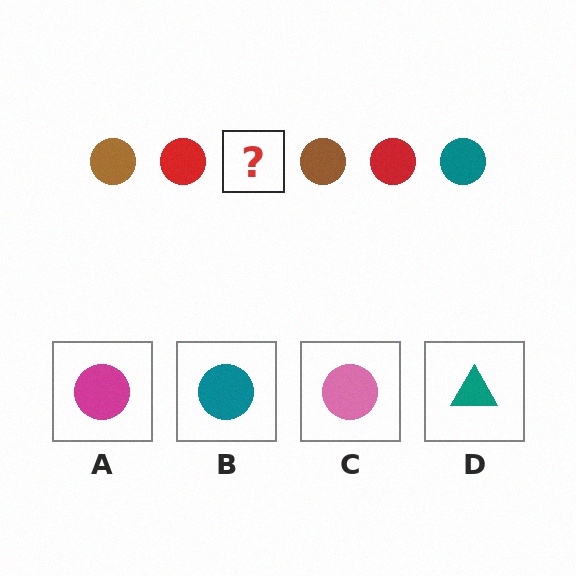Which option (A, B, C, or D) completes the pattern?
B.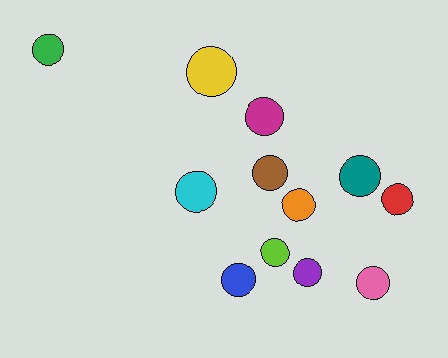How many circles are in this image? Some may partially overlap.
There are 12 circles.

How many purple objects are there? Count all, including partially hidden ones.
There is 1 purple object.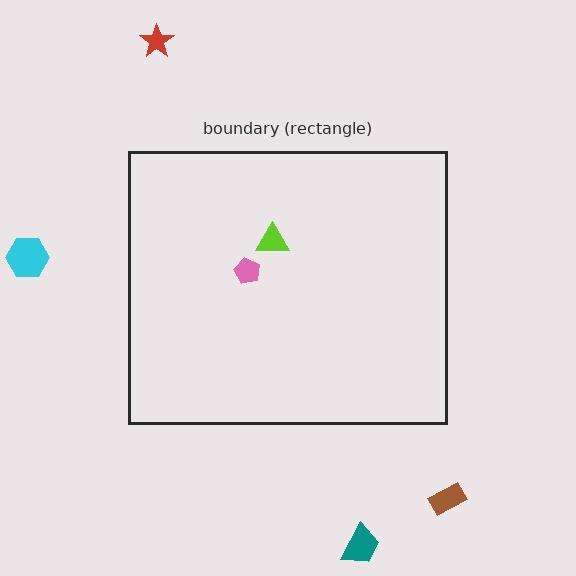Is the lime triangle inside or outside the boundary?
Inside.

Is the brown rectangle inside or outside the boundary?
Outside.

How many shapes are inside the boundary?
2 inside, 4 outside.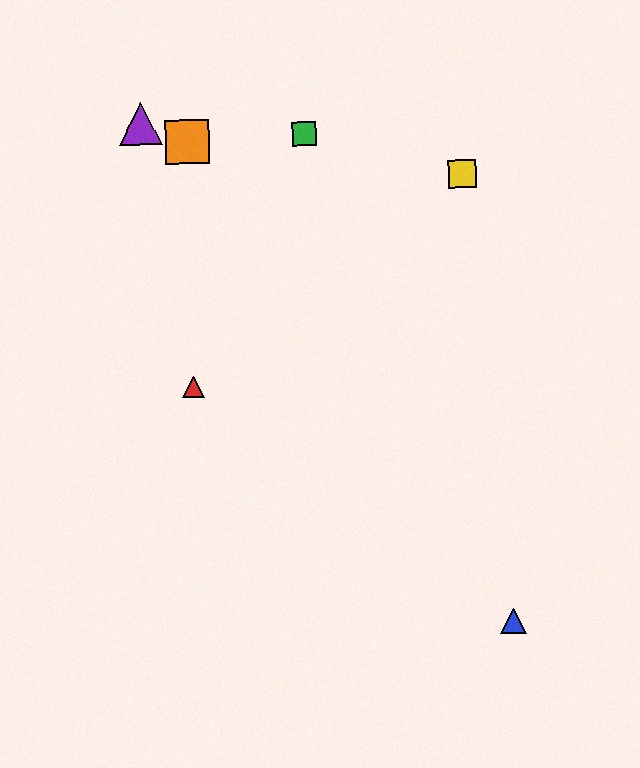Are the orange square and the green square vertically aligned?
No, the orange square is at x≈187 and the green square is at x≈304.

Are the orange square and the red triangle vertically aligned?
Yes, both are at x≈187.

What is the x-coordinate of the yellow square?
The yellow square is at x≈462.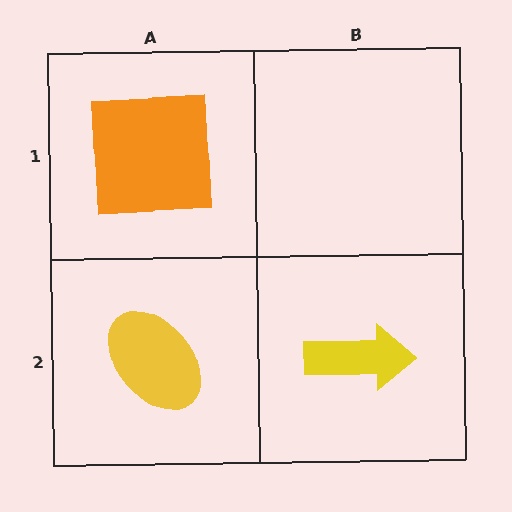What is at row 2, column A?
A yellow ellipse.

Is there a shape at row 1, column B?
No, that cell is empty.